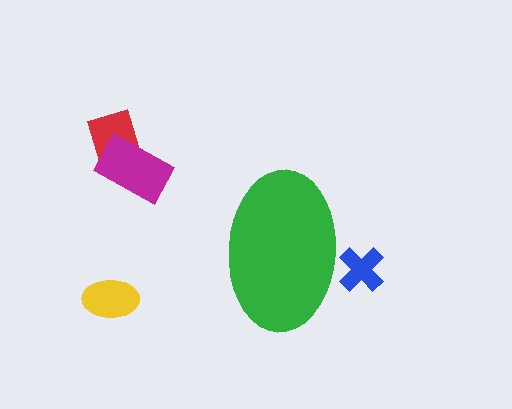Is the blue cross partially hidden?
Yes, the blue cross is partially hidden behind the green ellipse.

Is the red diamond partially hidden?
No, the red diamond is fully visible.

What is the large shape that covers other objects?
A green ellipse.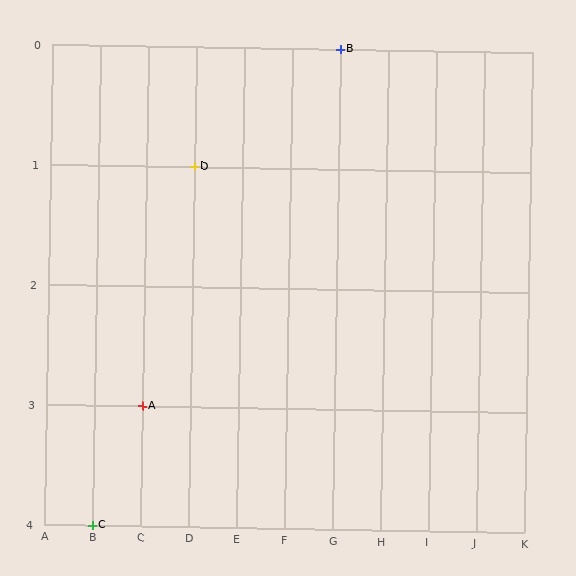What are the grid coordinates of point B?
Point B is at grid coordinates (G, 0).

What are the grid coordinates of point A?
Point A is at grid coordinates (C, 3).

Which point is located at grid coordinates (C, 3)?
Point A is at (C, 3).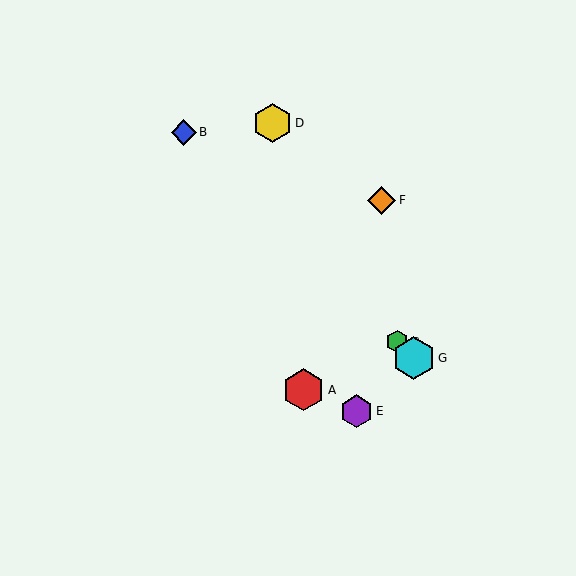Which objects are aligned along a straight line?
Objects B, C, G are aligned along a straight line.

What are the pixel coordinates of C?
Object C is at (397, 342).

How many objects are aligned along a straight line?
3 objects (B, C, G) are aligned along a straight line.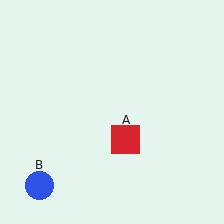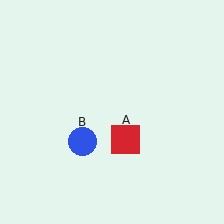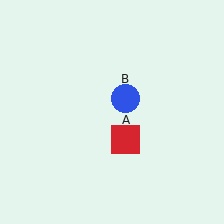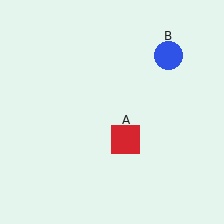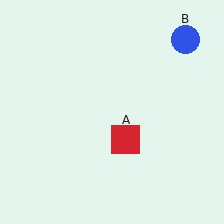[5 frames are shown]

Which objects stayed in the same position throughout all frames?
Red square (object A) remained stationary.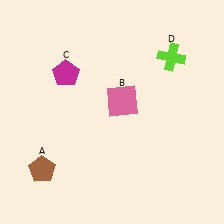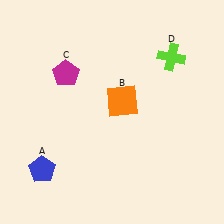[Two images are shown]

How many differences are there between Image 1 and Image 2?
There are 2 differences between the two images.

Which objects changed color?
A changed from brown to blue. B changed from pink to orange.